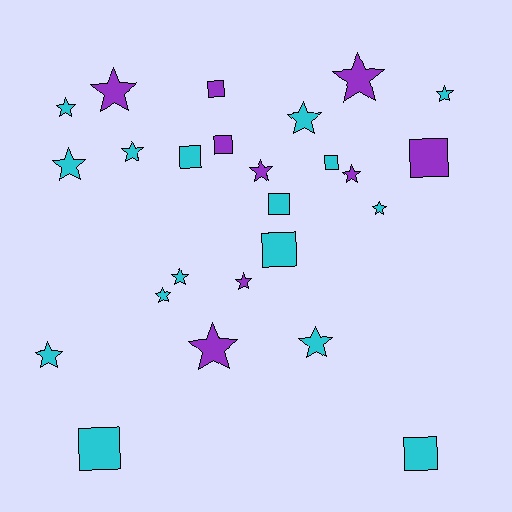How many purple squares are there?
There are 3 purple squares.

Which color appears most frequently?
Cyan, with 16 objects.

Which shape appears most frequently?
Star, with 16 objects.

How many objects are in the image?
There are 25 objects.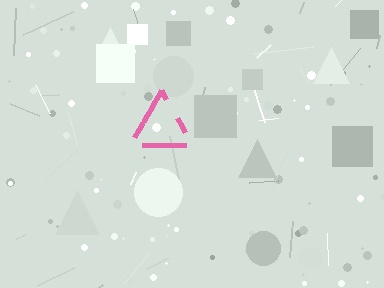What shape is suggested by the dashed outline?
The dashed outline suggests a triangle.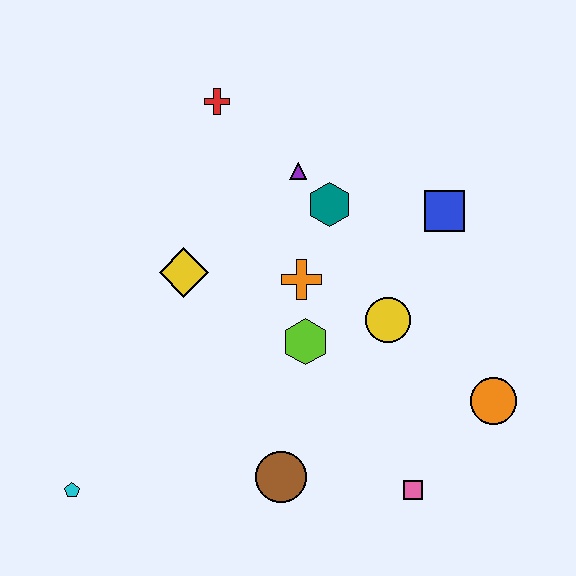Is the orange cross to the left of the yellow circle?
Yes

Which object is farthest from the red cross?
The pink square is farthest from the red cross.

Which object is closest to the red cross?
The purple triangle is closest to the red cross.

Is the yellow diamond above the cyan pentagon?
Yes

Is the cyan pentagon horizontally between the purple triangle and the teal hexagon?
No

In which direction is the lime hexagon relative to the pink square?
The lime hexagon is above the pink square.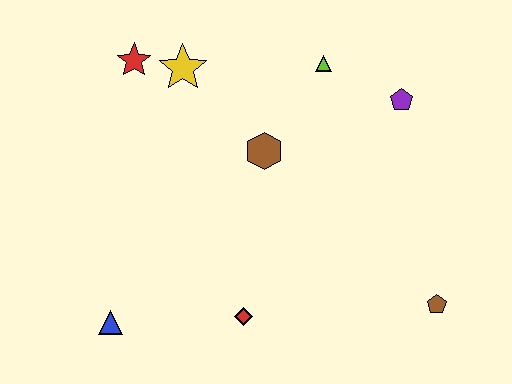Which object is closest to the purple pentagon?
The lime triangle is closest to the purple pentagon.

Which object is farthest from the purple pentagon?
The blue triangle is farthest from the purple pentagon.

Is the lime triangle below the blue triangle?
No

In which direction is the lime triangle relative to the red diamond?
The lime triangle is above the red diamond.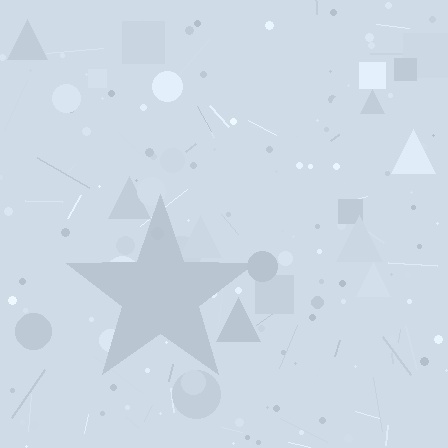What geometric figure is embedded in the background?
A star is embedded in the background.